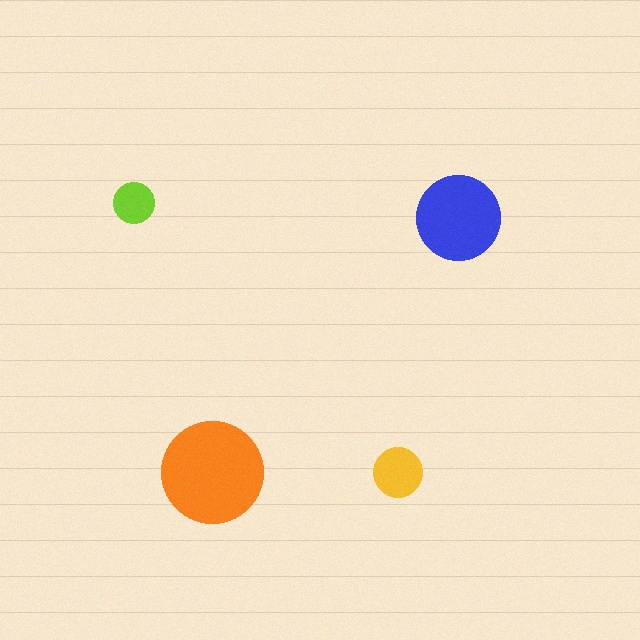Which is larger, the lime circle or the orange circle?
The orange one.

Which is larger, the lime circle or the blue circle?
The blue one.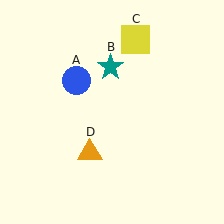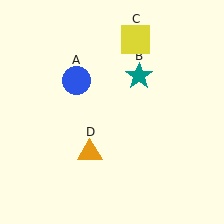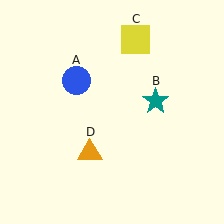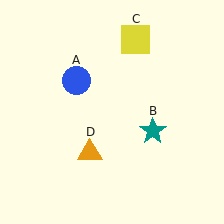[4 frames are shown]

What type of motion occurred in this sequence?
The teal star (object B) rotated clockwise around the center of the scene.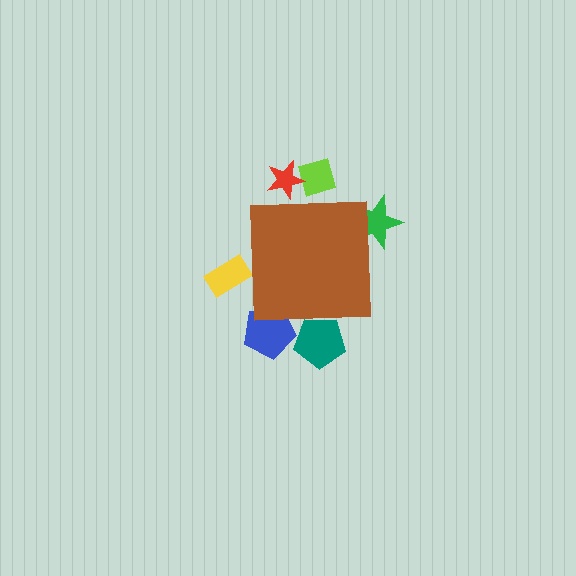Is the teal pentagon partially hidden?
Yes, the teal pentagon is partially hidden behind the brown square.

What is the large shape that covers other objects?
A brown square.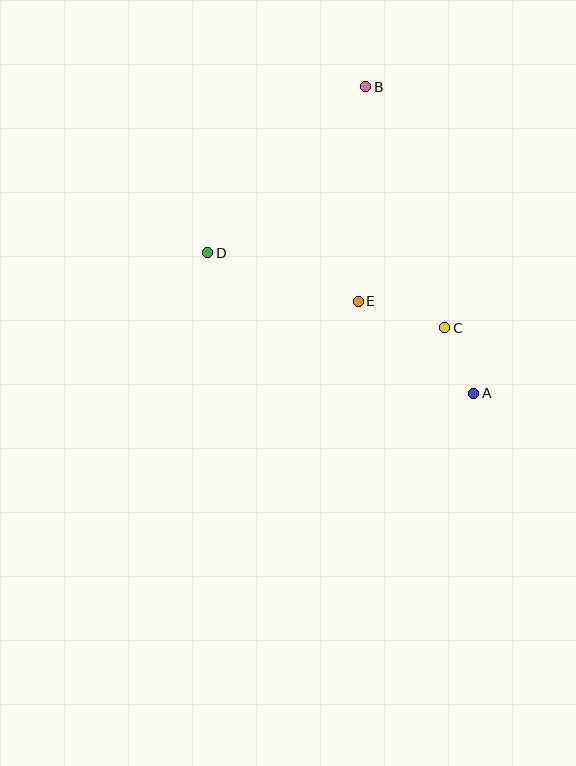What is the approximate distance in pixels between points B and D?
The distance between B and D is approximately 229 pixels.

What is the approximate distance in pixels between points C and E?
The distance between C and E is approximately 90 pixels.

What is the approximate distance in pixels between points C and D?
The distance between C and D is approximately 248 pixels.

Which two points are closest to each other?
Points A and C are closest to each other.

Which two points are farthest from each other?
Points A and B are farthest from each other.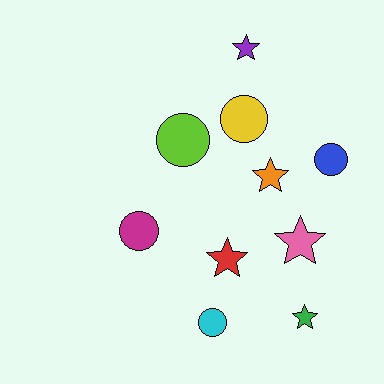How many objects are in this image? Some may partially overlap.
There are 10 objects.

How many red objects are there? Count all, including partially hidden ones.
There is 1 red object.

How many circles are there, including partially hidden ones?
There are 5 circles.